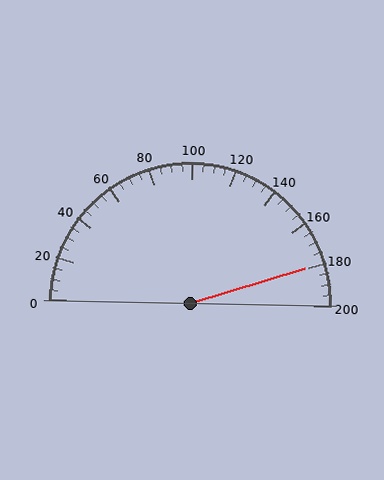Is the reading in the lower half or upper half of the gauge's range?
The reading is in the upper half of the range (0 to 200).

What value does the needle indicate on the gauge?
The needle indicates approximately 180.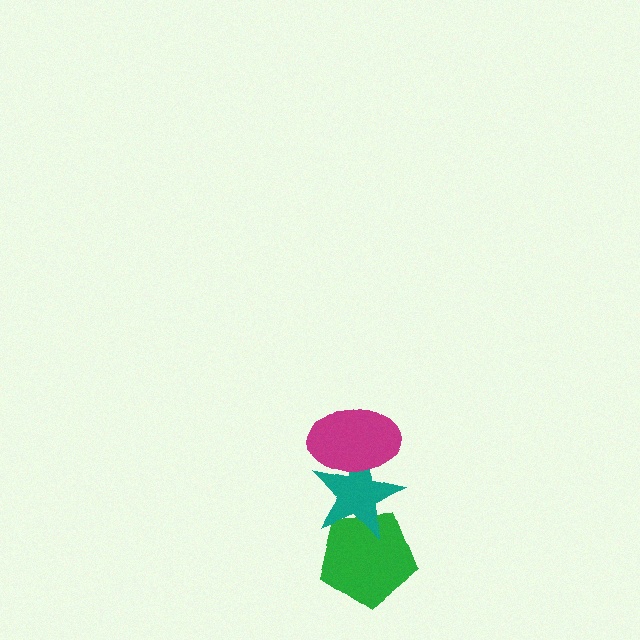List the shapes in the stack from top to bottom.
From top to bottom: the magenta ellipse, the teal star, the green pentagon.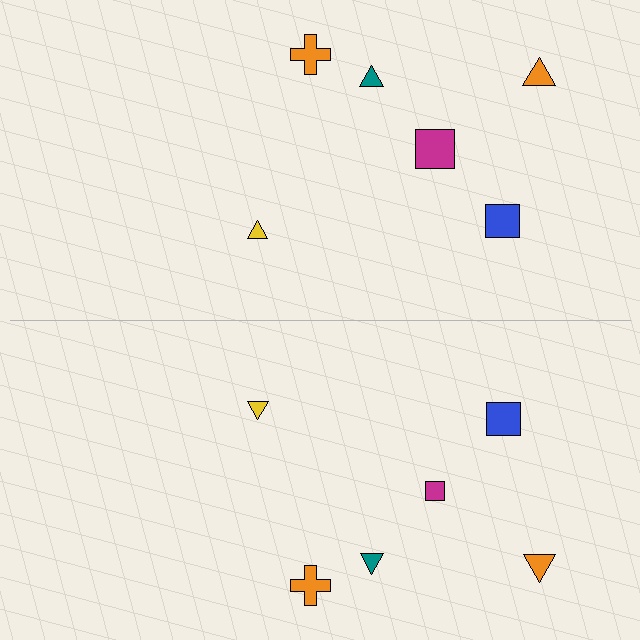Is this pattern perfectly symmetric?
No, the pattern is not perfectly symmetric. The magenta square on the bottom side has a different size than its mirror counterpart.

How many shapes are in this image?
There are 12 shapes in this image.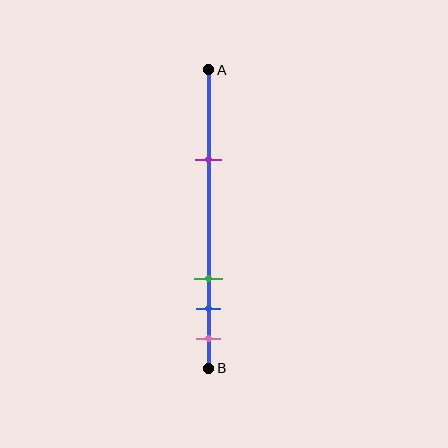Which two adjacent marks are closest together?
The blue and pink marks are the closest adjacent pair.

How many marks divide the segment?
There are 4 marks dividing the segment.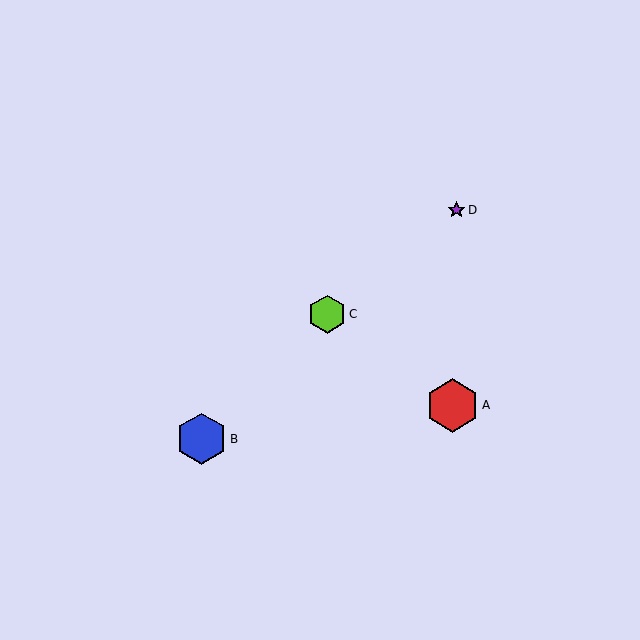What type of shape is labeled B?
Shape B is a blue hexagon.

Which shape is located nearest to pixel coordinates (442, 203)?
The purple star (labeled D) at (456, 210) is nearest to that location.